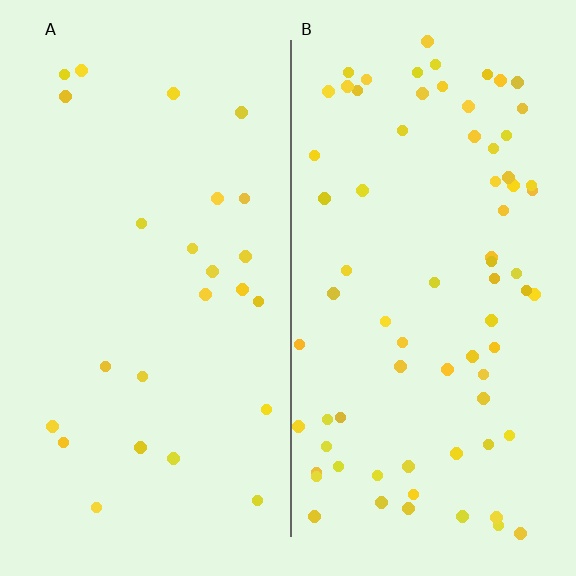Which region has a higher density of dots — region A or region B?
B (the right).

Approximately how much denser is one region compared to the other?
Approximately 3.0× — region B over region A.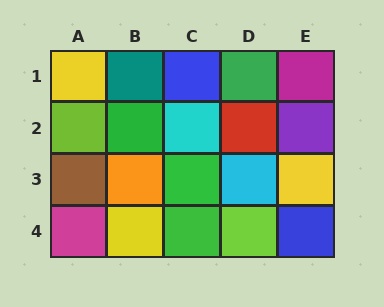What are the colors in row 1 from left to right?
Yellow, teal, blue, green, magenta.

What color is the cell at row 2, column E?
Purple.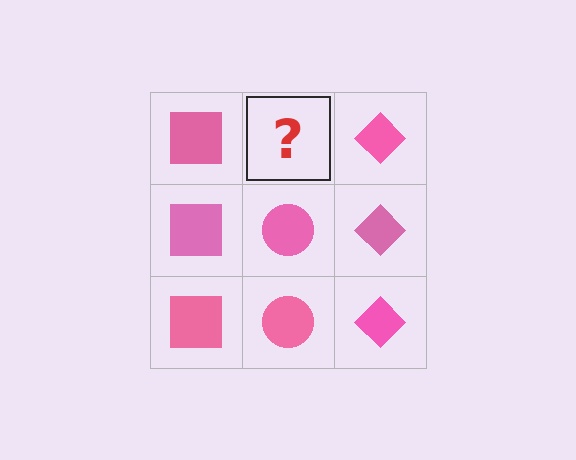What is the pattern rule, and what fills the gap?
The rule is that each column has a consistent shape. The gap should be filled with a pink circle.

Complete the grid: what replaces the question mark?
The question mark should be replaced with a pink circle.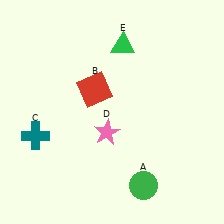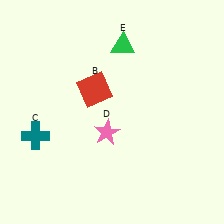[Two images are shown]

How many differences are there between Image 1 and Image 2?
There is 1 difference between the two images.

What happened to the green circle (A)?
The green circle (A) was removed in Image 2. It was in the bottom-right area of Image 1.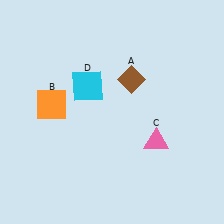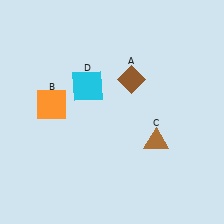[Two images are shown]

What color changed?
The triangle (C) changed from pink in Image 1 to brown in Image 2.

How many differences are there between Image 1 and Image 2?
There is 1 difference between the two images.